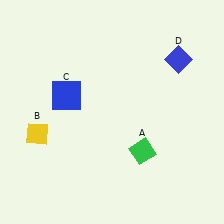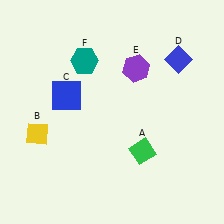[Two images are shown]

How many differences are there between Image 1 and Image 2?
There are 2 differences between the two images.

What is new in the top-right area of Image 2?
A purple hexagon (E) was added in the top-right area of Image 2.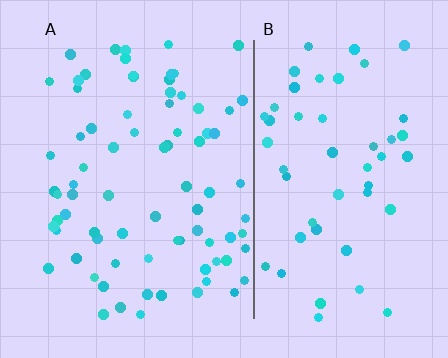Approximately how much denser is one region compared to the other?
Approximately 1.5× — region A over region B.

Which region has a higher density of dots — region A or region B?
A (the left).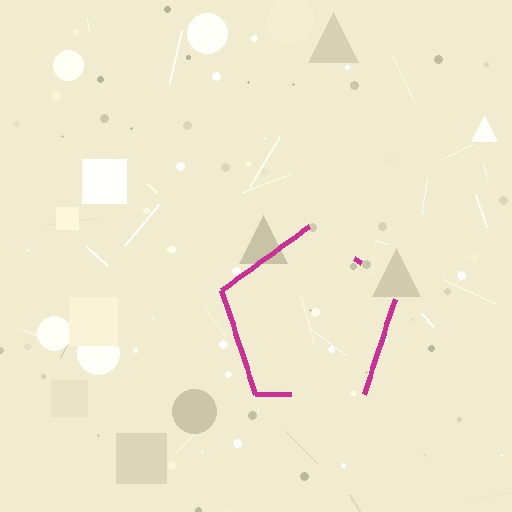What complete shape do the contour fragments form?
The contour fragments form a pentagon.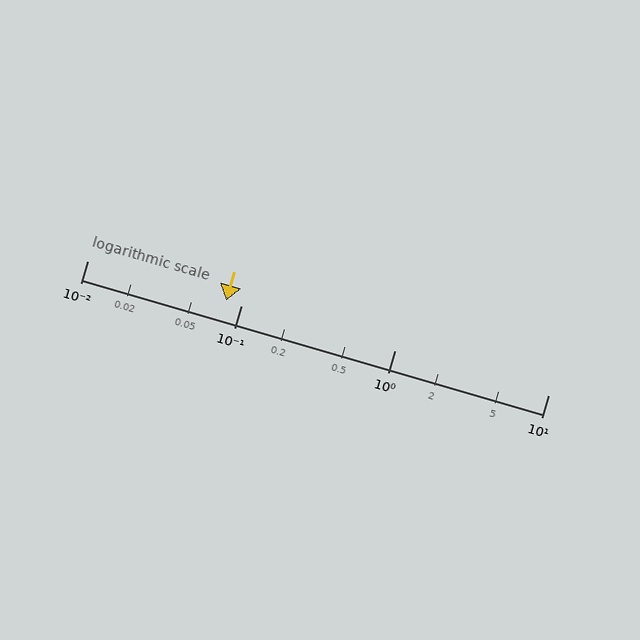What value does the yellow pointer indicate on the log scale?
The pointer indicates approximately 0.08.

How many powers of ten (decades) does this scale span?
The scale spans 3 decades, from 0.01 to 10.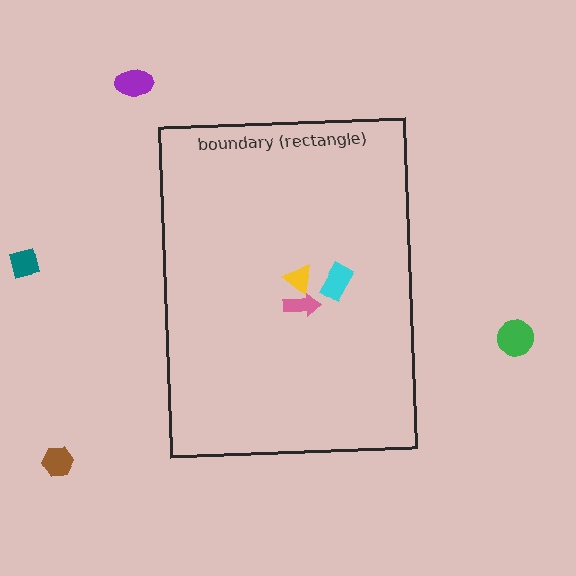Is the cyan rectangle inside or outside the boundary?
Inside.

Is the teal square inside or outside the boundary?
Outside.